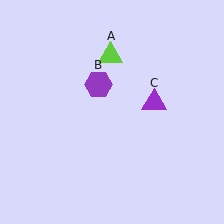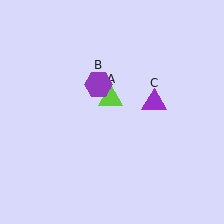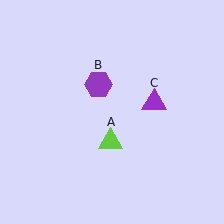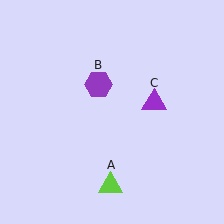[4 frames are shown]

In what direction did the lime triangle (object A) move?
The lime triangle (object A) moved down.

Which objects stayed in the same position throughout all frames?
Purple hexagon (object B) and purple triangle (object C) remained stationary.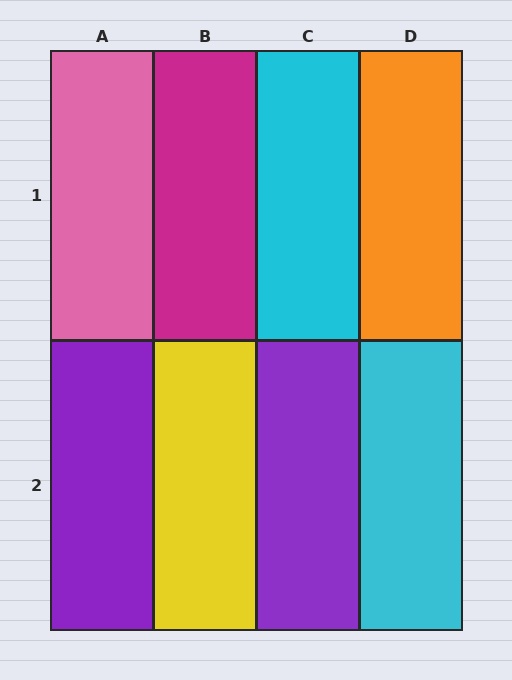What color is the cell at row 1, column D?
Orange.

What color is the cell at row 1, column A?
Pink.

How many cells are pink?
1 cell is pink.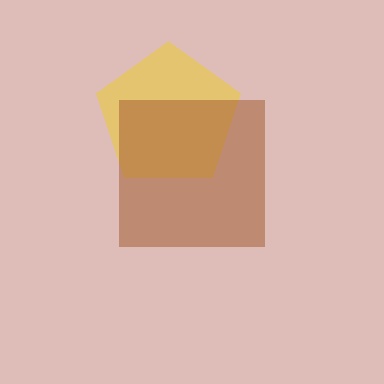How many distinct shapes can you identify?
There are 2 distinct shapes: a yellow pentagon, a brown square.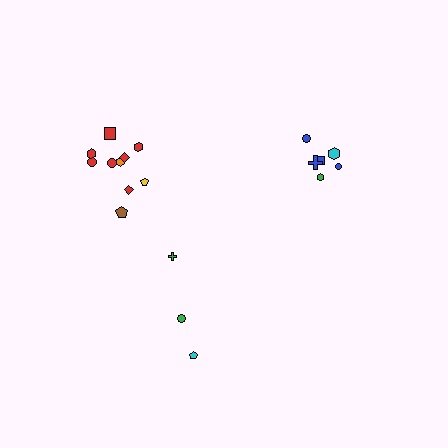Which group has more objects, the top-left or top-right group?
The top-left group.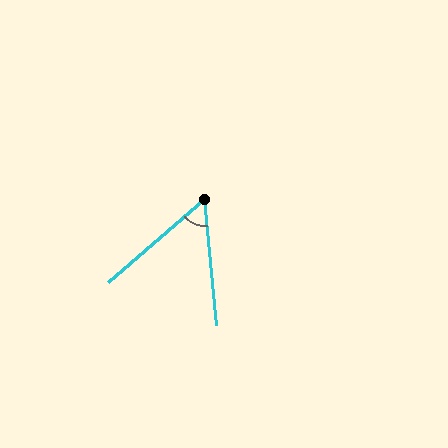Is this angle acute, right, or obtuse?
It is acute.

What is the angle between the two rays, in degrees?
Approximately 54 degrees.